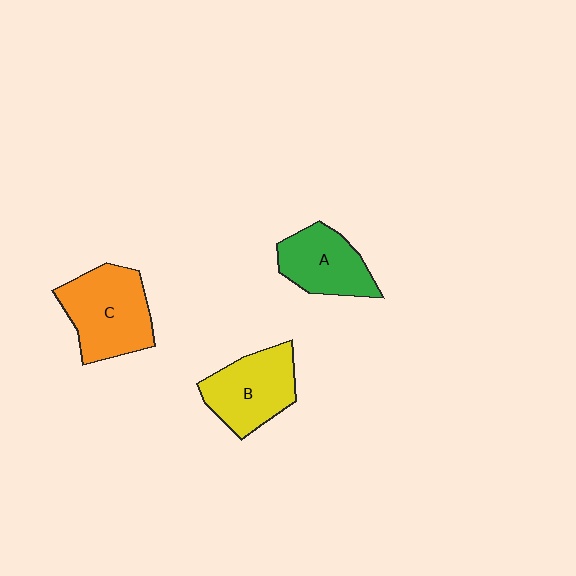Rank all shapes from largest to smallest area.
From largest to smallest: C (orange), B (yellow), A (green).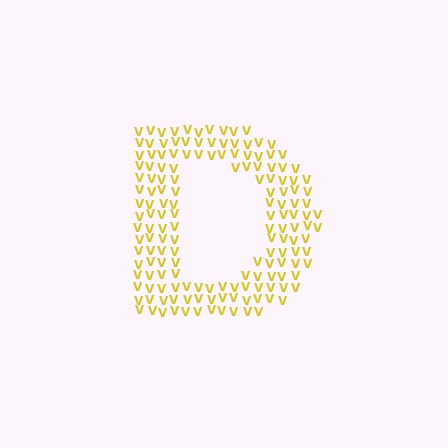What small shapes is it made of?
It is made of small letter V's.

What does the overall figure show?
The overall figure shows the letter D.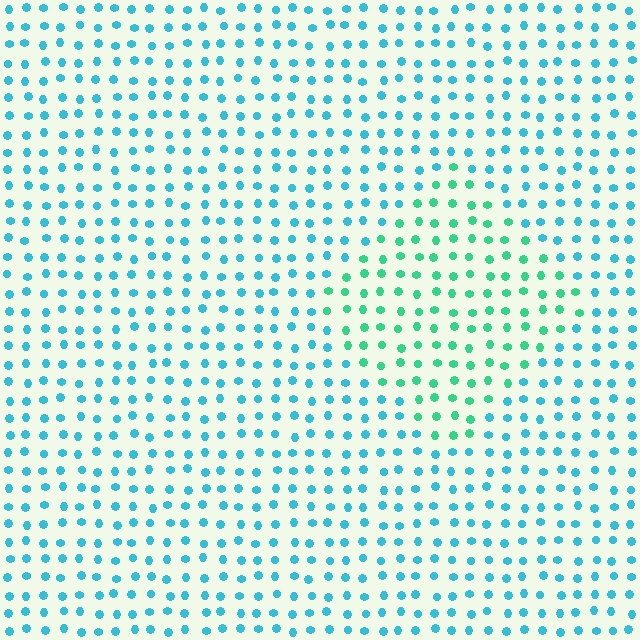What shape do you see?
I see a diamond.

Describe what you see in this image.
The image is filled with small cyan elements in a uniform arrangement. A diamond-shaped region is visible where the elements are tinted to a slightly different hue, forming a subtle color boundary.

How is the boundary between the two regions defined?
The boundary is defined purely by a slight shift in hue (about 37 degrees). Spacing, size, and orientation are identical on both sides.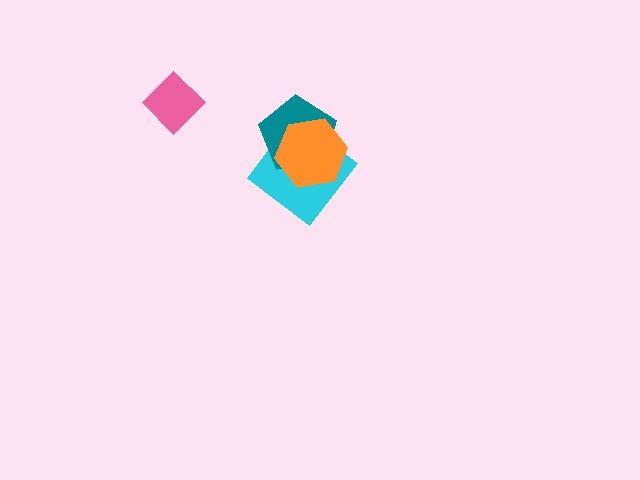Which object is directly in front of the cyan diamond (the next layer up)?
The teal pentagon is directly in front of the cyan diamond.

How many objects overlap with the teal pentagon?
2 objects overlap with the teal pentagon.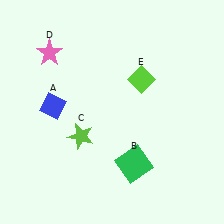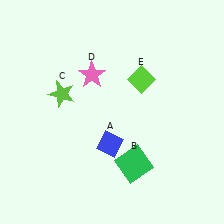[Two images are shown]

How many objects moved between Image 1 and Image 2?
3 objects moved between the two images.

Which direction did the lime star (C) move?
The lime star (C) moved up.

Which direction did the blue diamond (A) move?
The blue diamond (A) moved right.